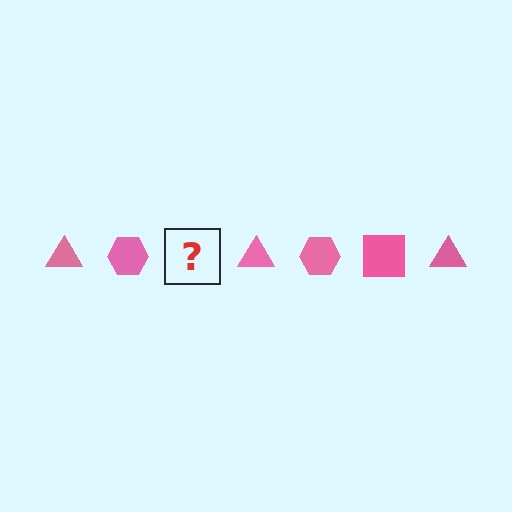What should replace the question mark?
The question mark should be replaced with a pink square.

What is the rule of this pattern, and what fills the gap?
The rule is that the pattern cycles through triangle, hexagon, square shapes in pink. The gap should be filled with a pink square.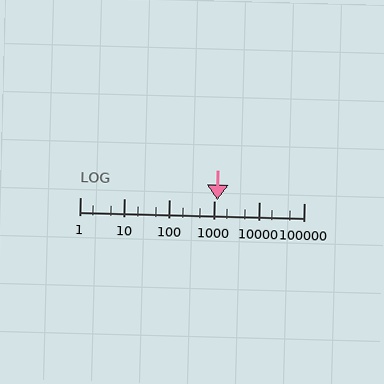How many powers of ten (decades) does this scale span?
The scale spans 5 decades, from 1 to 100000.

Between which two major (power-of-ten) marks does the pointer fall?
The pointer is between 1000 and 10000.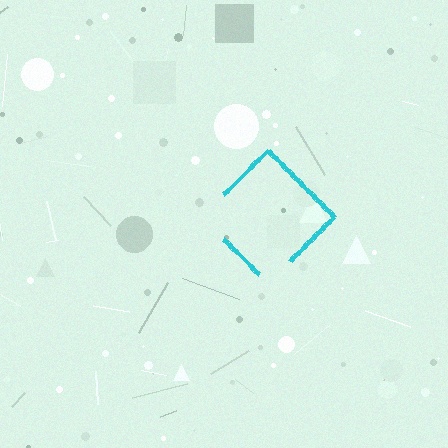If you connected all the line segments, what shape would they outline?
They would outline a diamond.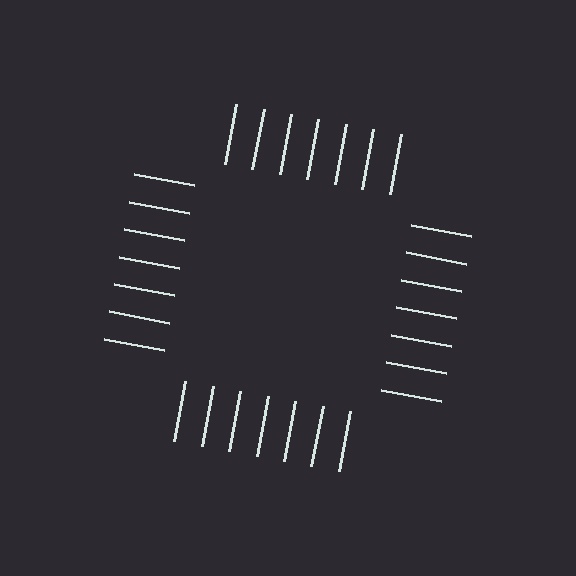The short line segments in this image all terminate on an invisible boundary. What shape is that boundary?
An illusory square — the line segments terminate on its edges but no continuous stroke is drawn.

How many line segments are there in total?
28 — 7 along each of the 4 edges.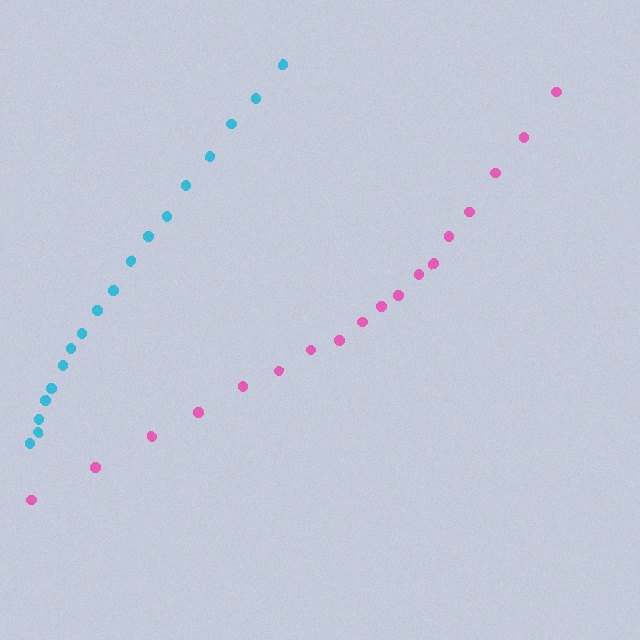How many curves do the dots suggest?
There are 2 distinct paths.